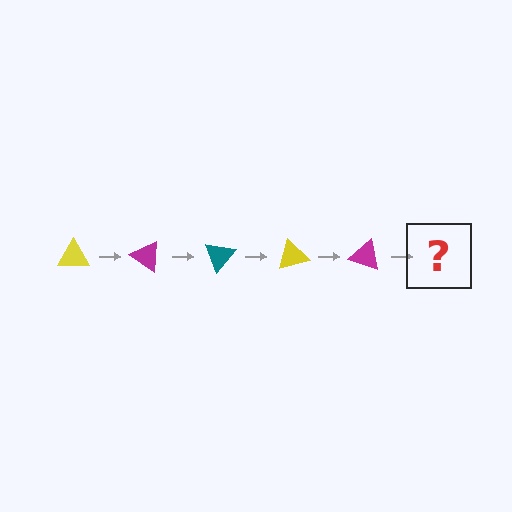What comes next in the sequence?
The next element should be a teal triangle, rotated 175 degrees from the start.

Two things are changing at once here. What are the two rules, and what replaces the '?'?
The two rules are that it rotates 35 degrees each step and the color cycles through yellow, magenta, and teal. The '?' should be a teal triangle, rotated 175 degrees from the start.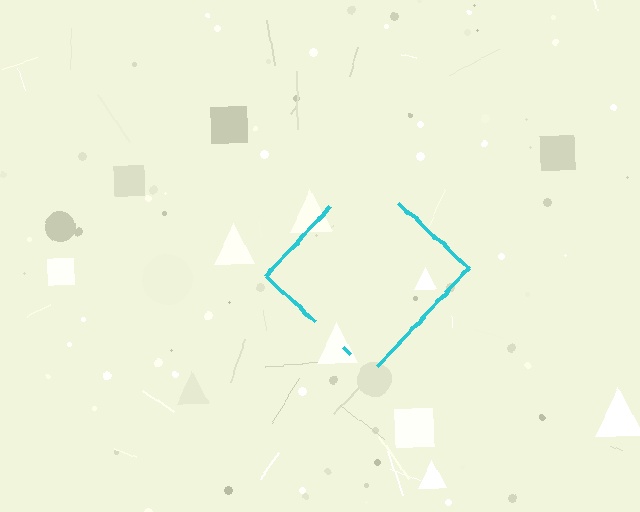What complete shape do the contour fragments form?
The contour fragments form a diamond.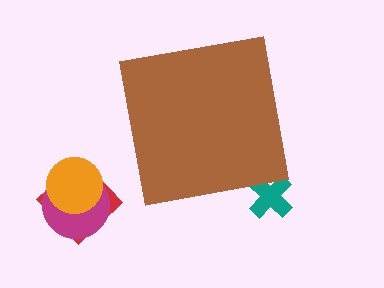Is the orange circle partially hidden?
No, the orange circle is fully visible.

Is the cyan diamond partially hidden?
No, the cyan diamond is fully visible.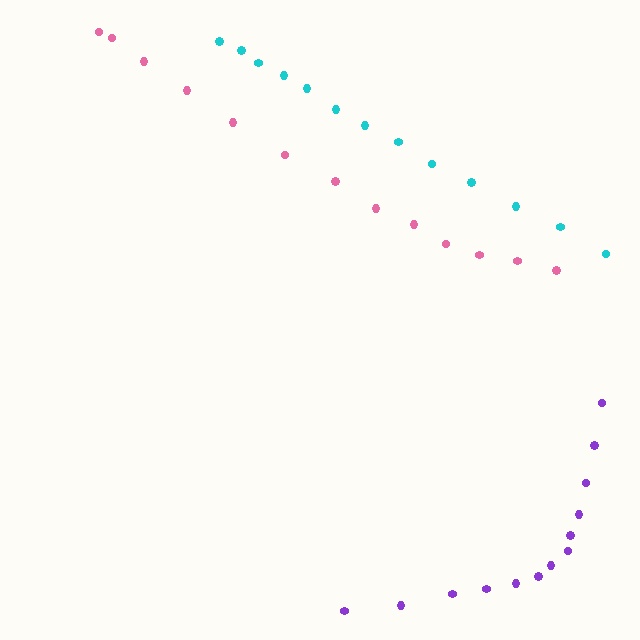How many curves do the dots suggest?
There are 3 distinct paths.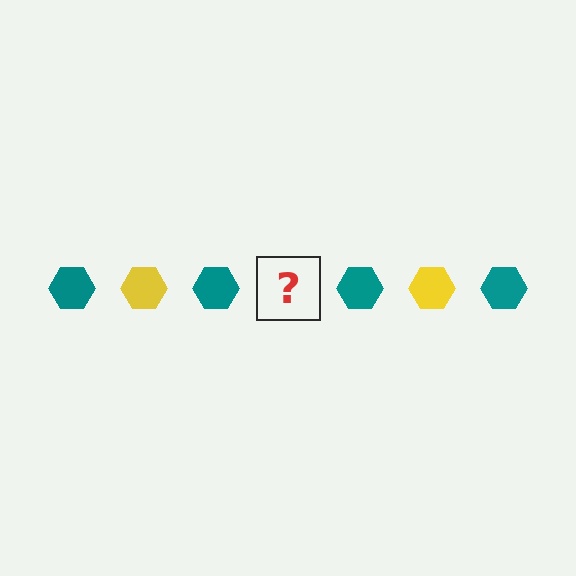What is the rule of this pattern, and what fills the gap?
The rule is that the pattern cycles through teal, yellow hexagons. The gap should be filled with a yellow hexagon.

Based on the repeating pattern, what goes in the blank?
The blank should be a yellow hexagon.